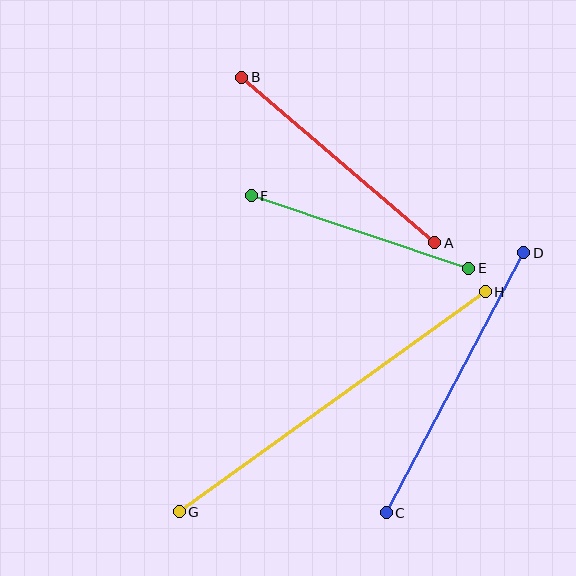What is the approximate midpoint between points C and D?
The midpoint is at approximately (455, 383) pixels.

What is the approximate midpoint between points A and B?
The midpoint is at approximately (338, 160) pixels.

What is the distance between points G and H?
The distance is approximately 377 pixels.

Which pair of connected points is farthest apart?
Points G and H are farthest apart.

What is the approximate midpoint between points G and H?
The midpoint is at approximately (332, 402) pixels.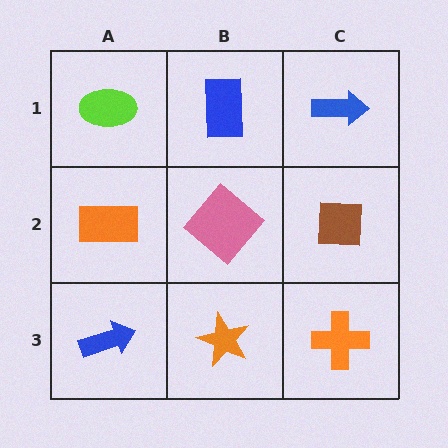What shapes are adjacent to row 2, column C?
A blue arrow (row 1, column C), an orange cross (row 3, column C), a pink diamond (row 2, column B).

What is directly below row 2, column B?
An orange star.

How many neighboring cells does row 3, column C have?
2.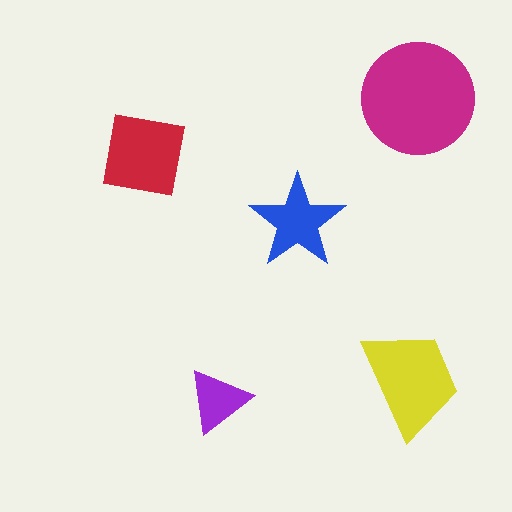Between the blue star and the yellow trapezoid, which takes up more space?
The yellow trapezoid.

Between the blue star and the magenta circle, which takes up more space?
The magenta circle.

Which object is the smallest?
The purple triangle.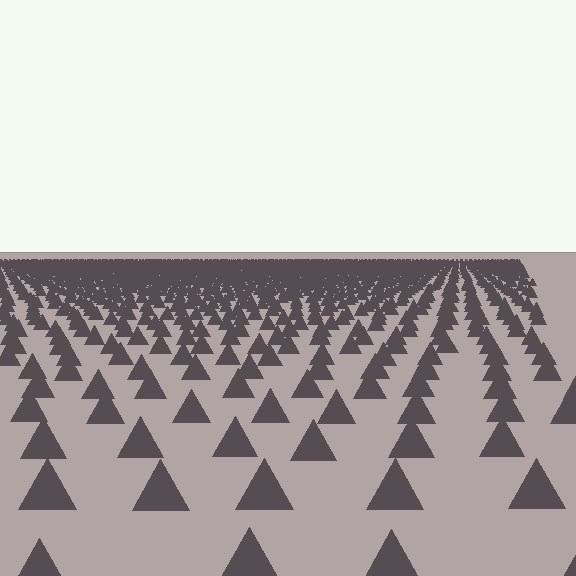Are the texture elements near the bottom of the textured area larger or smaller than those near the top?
Larger. Near the bottom, elements are closer to the viewer and appear at a bigger on-screen size.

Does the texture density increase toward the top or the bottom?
Density increases toward the top.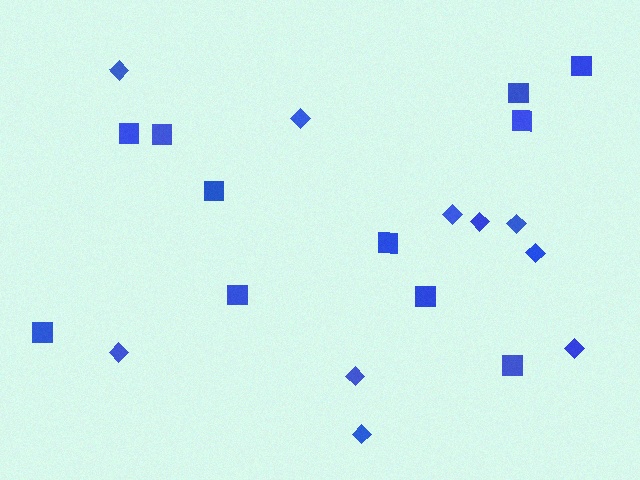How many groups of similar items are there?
There are 2 groups: one group of diamonds (10) and one group of squares (11).